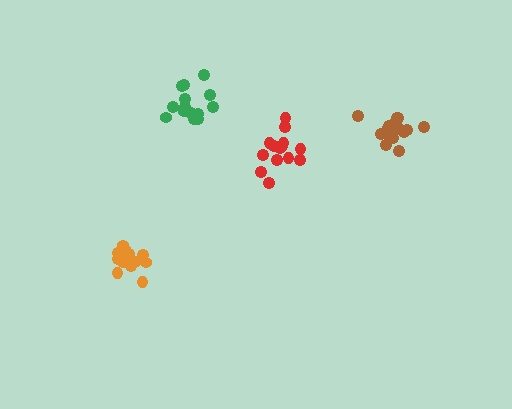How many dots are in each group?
Group 1: 19 dots, Group 2: 17 dots, Group 3: 14 dots, Group 4: 14 dots (64 total).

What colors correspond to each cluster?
The clusters are colored: brown, orange, red, green.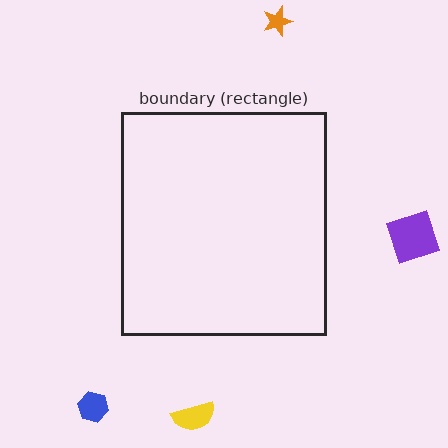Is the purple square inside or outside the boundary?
Outside.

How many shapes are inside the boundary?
0 inside, 4 outside.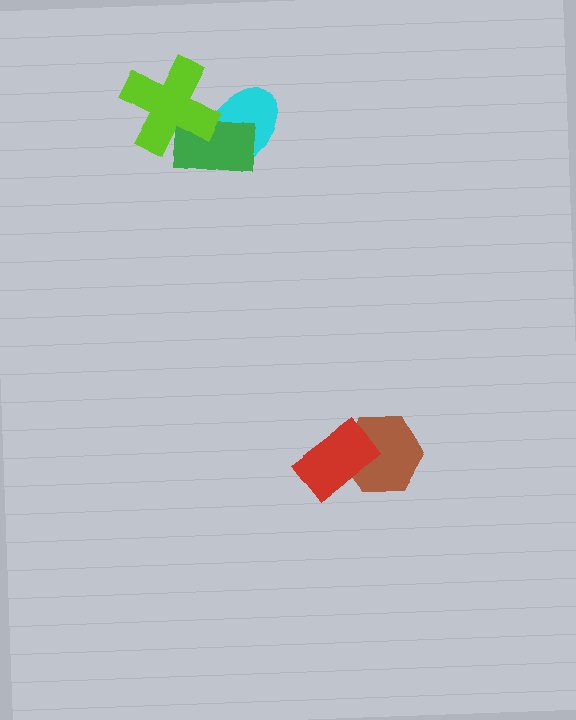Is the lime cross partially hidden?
No, no other shape covers it.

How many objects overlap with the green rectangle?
2 objects overlap with the green rectangle.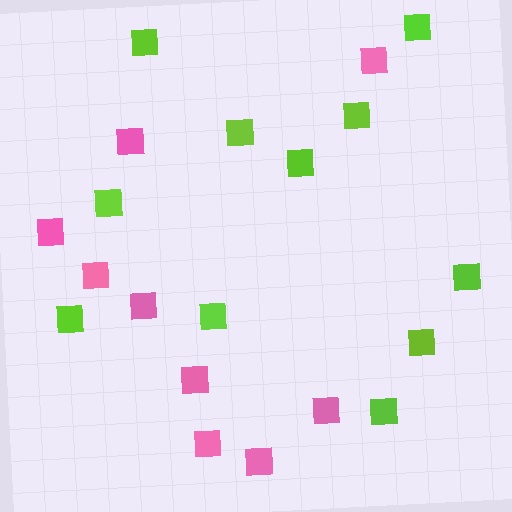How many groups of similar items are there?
There are 2 groups: one group of pink squares (9) and one group of lime squares (11).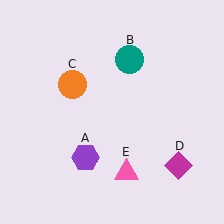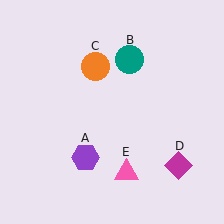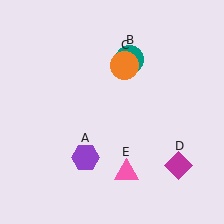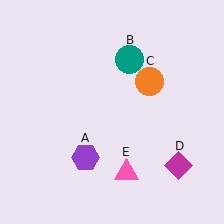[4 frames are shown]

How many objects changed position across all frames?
1 object changed position: orange circle (object C).